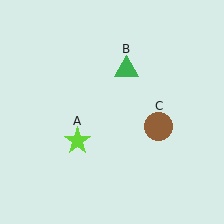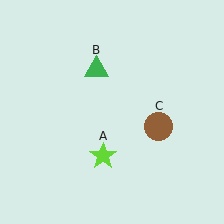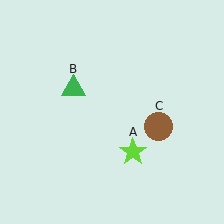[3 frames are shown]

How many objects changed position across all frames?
2 objects changed position: lime star (object A), green triangle (object B).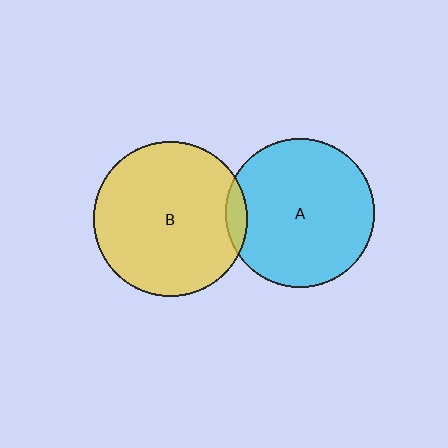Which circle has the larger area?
Circle B (yellow).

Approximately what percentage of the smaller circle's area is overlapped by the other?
Approximately 5%.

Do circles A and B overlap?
Yes.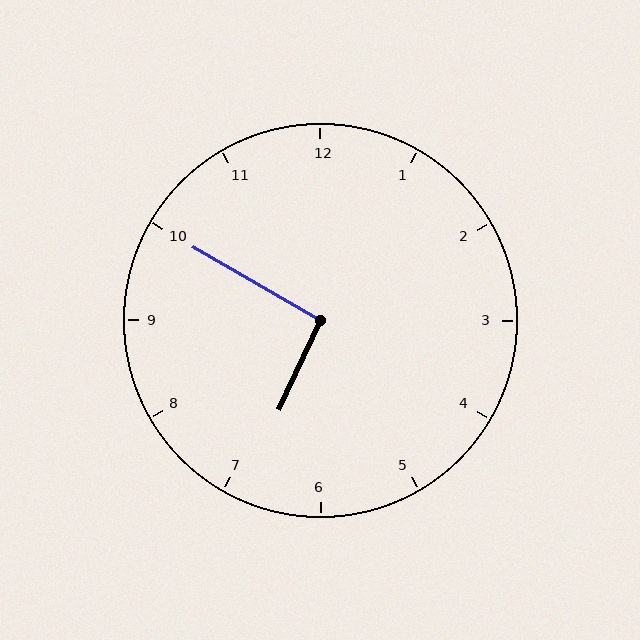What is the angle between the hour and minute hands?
Approximately 95 degrees.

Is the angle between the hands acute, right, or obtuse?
It is right.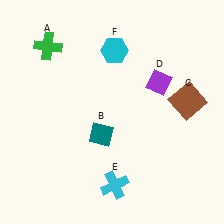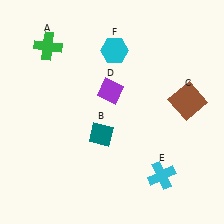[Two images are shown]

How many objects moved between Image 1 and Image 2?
2 objects moved between the two images.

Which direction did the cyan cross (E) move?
The cyan cross (E) moved right.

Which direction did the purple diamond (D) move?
The purple diamond (D) moved left.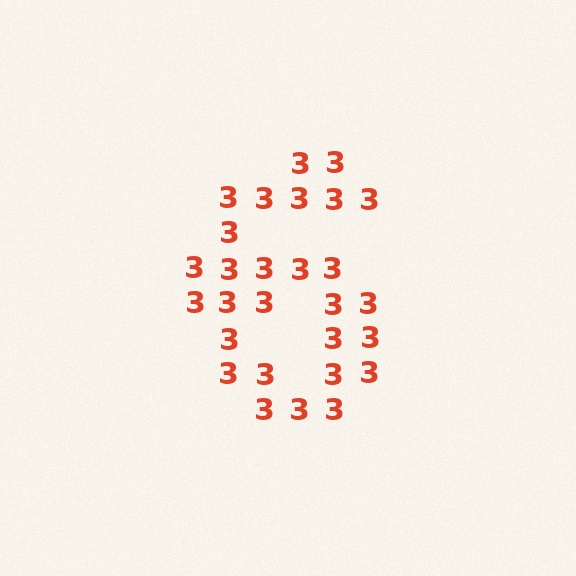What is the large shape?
The large shape is the digit 6.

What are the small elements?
The small elements are digit 3's.